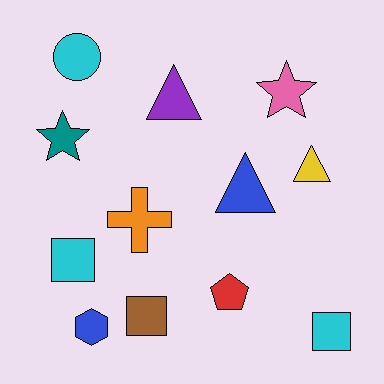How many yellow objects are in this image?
There is 1 yellow object.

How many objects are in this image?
There are 12 objects.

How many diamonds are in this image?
There are no diamonds.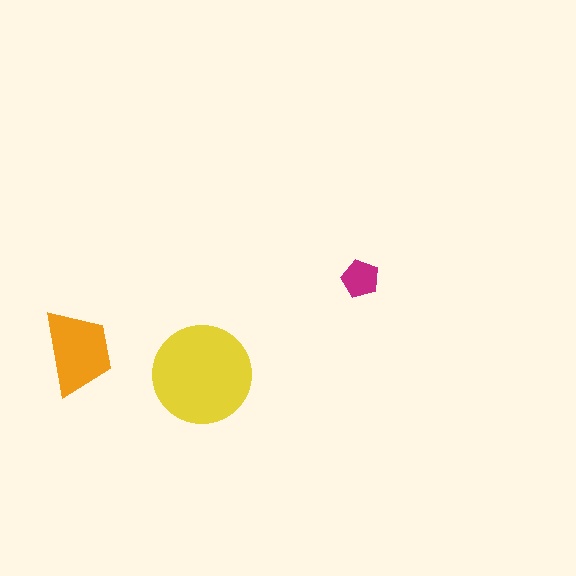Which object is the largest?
The yellow circle.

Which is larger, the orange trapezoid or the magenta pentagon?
The orange trapezoid.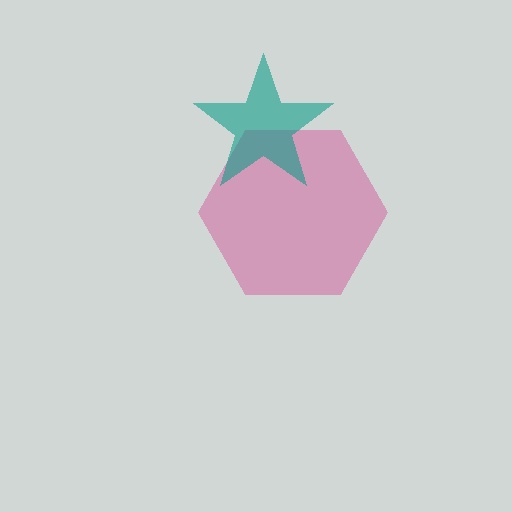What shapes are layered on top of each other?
The layered shapes are: a magenta hexagon, a teal star.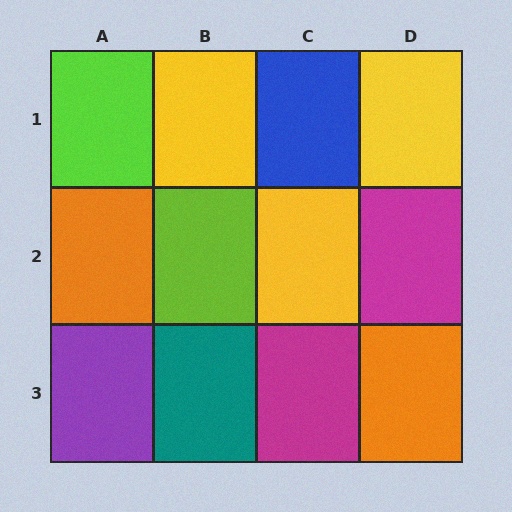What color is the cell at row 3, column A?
Purple.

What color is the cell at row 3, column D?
Orange.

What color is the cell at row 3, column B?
Teal.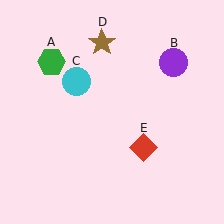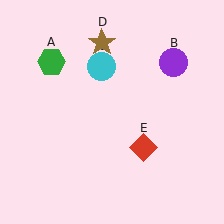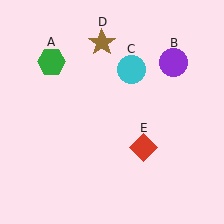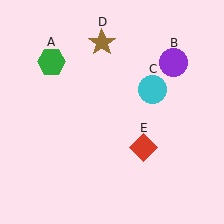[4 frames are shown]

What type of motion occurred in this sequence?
The cyan circle (object C) rotated clockwise around the center of the scene.